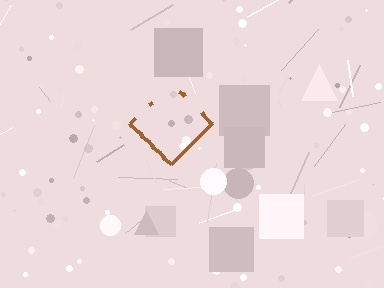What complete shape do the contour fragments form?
The contour fragments form a diamond.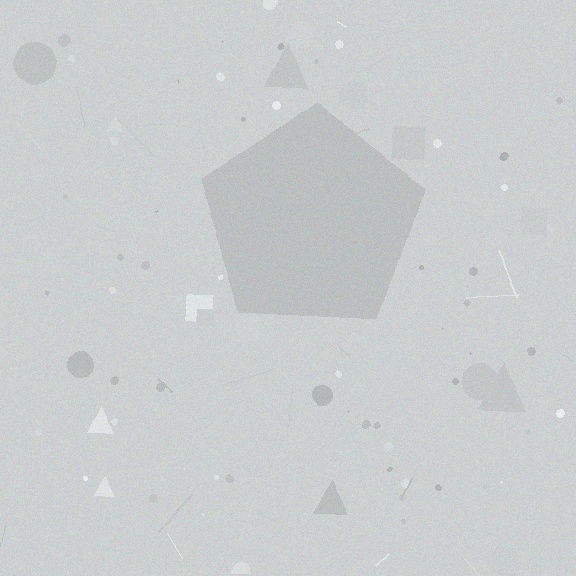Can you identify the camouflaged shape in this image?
The camouflaged shape is a pentagon.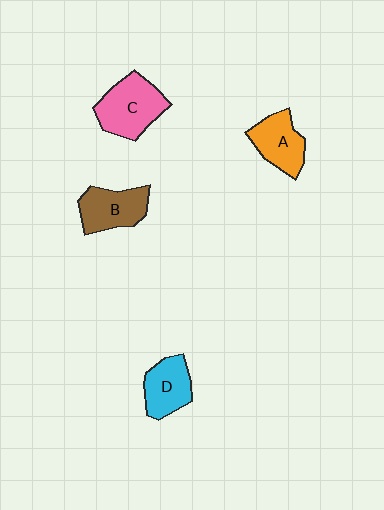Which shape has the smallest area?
Shape D (cyan).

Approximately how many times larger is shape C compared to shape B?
Approximately 1.2 times.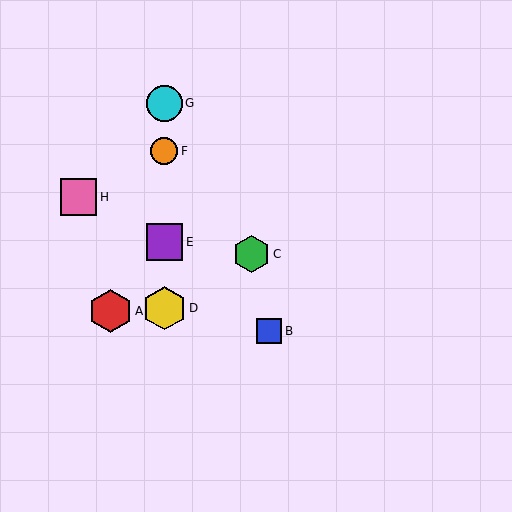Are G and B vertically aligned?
No, G is at x≈164 and B is at x≈269.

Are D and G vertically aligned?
Yes, both are at x≈164.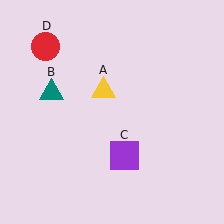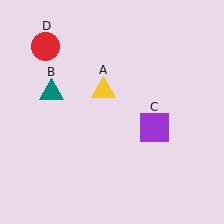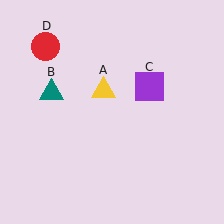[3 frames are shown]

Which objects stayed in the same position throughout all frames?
Yellow triangle (object A) and teal triangle (object B) and red circle (object D) remained stationary.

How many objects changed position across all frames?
1 object changed position: purple square (object C).